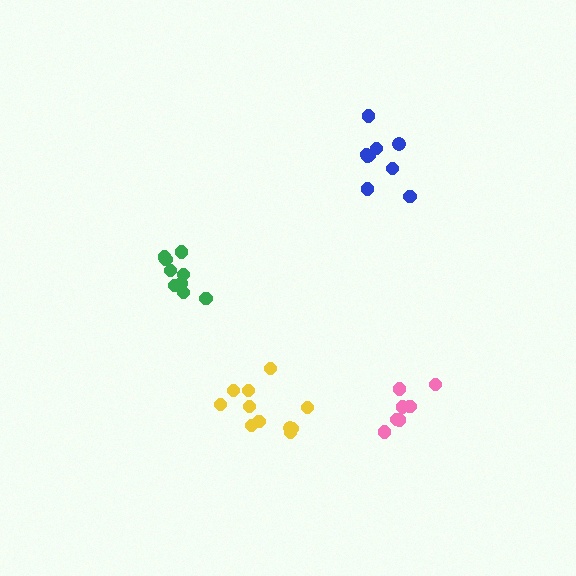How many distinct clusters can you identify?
There are 4 distinct clusters.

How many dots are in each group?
Group 1: 11 dots, Group 2: 9 dots, Group 3: 7 dots, Group 4: 9 dots (36 total).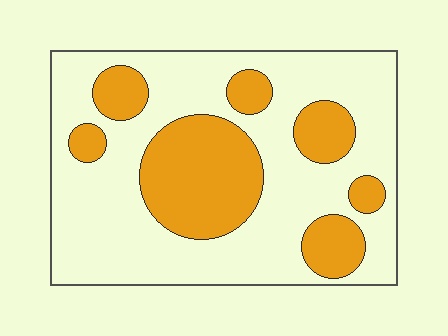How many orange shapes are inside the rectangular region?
7.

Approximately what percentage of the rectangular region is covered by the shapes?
Approximately 30%.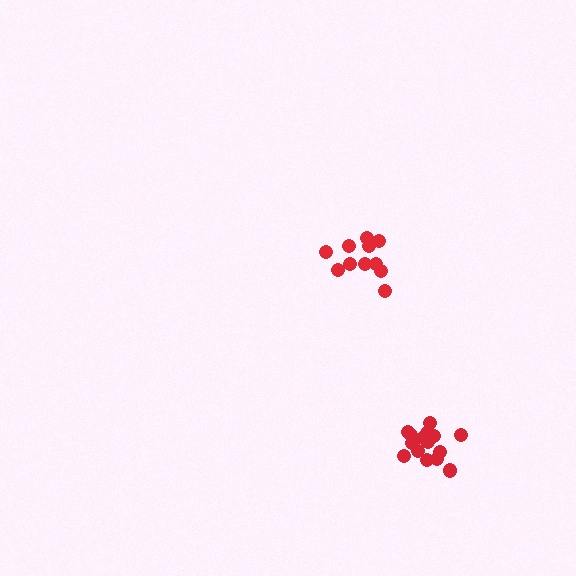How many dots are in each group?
Group 1: 11 dots, Group 2: 15 dots (26 total).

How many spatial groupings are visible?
There are 2 spatial groupings.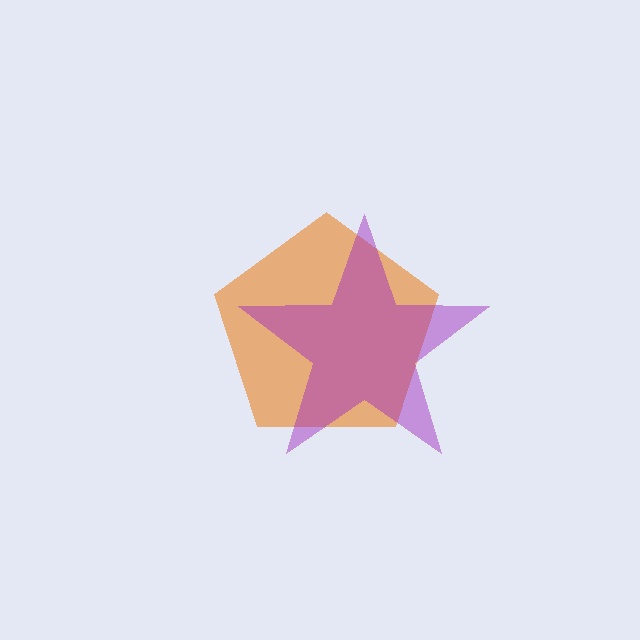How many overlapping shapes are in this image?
There are 2 overlapping shapes in the image.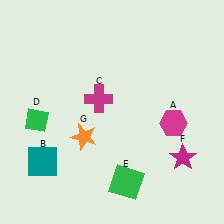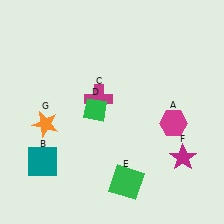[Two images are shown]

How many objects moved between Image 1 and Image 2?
2 objects moved between the two images.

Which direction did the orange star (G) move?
The orange star (G) moved left.